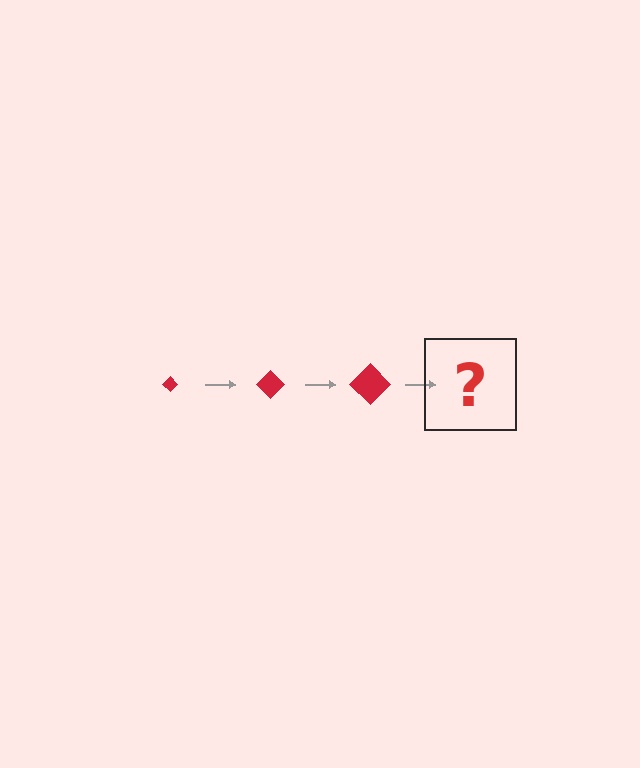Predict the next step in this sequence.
The next step is a red diamond, larger than the previous one.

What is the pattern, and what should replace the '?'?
The pattern is that the diamond gets progressively larger each step. The '?' should be a red diamond, larger than the previous one.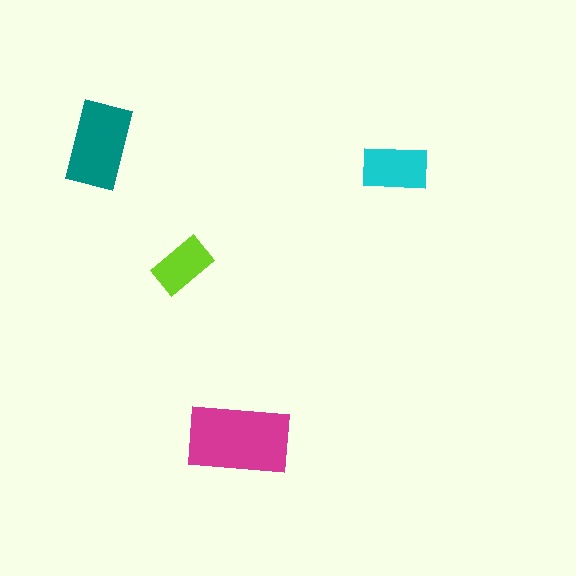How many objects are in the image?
There are 4 objects in the image.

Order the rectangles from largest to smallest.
the magenta one, the teal one, the cyan one, the lime one.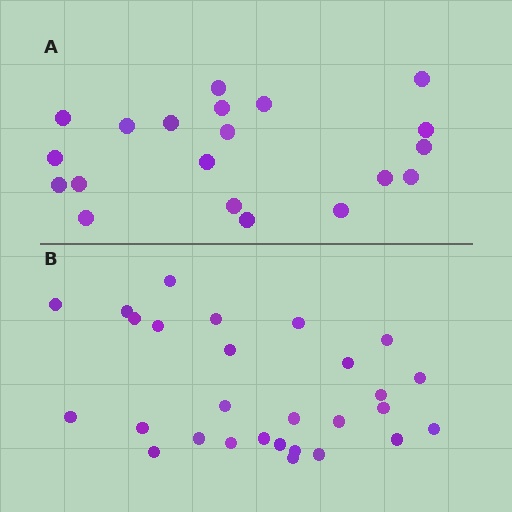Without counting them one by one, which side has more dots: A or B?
Region B (the bottom region) has more dots.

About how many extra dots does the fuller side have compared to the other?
Region B has roughly 8 or so more dots than region A.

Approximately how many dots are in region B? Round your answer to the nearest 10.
About 30 dots. (The exact count is 28, which rounds to 30.)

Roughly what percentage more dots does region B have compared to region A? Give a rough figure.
About 40% more.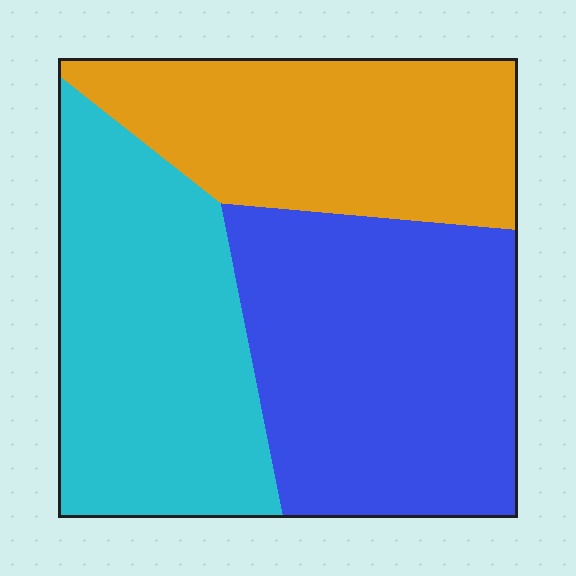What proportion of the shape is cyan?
Cyan takes up about one third (1/3) of the shape.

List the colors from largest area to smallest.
From largest to smallest: blue, cyan, orange.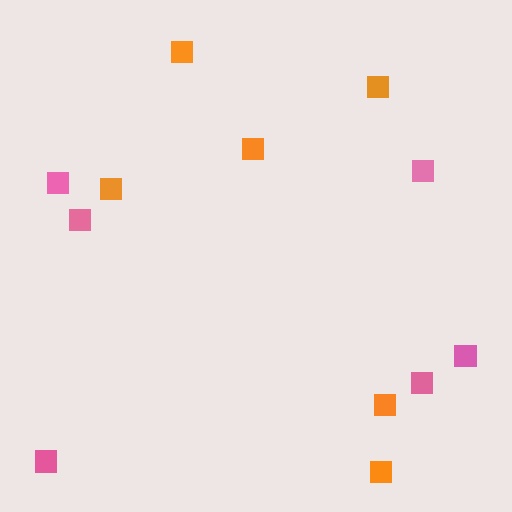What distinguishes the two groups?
There are 2 groups: one group of orange squares (6) and one group of pink squares (6).